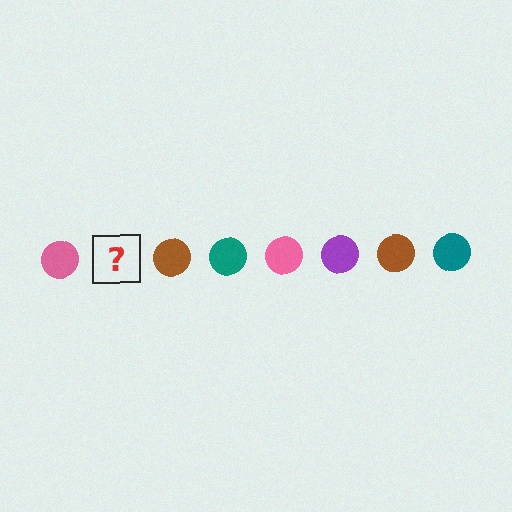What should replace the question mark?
The question mark should be replaced with a purple circle.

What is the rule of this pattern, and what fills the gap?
The rule is that the pattern cycles through pink, purple, brown, teal circles. The gap should be filled with a purple circle.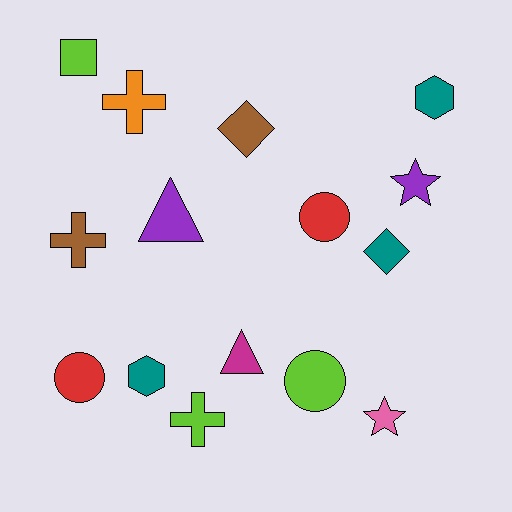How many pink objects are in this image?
There is 1 pink object.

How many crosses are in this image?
There are 3 crosses.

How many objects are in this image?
There are 15 objects.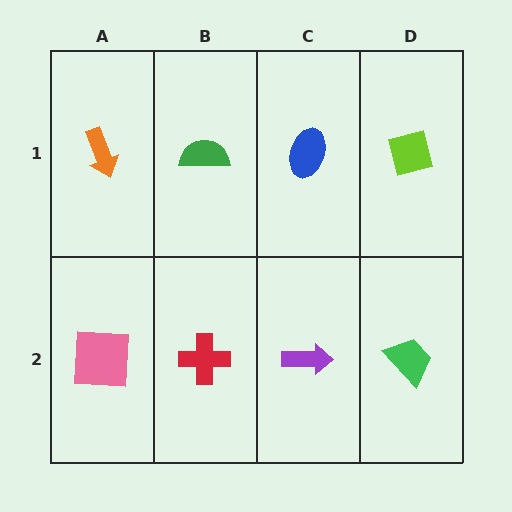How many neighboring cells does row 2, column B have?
3.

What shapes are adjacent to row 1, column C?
A purple arrow (row 2, column C), a green semicircle (row 1, column B), a lime square (row 1, column D).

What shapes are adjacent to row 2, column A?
An orange arrow (row 1, column A), a red cross (row 2, column B).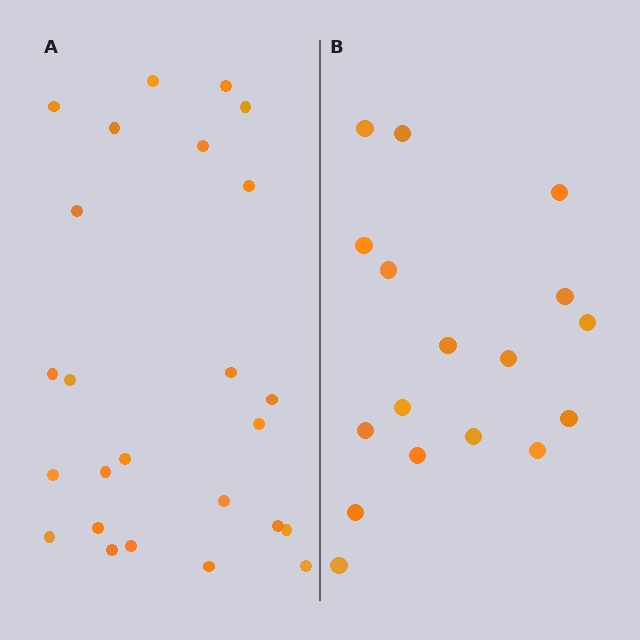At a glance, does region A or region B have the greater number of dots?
Region A (the left region) has more dots.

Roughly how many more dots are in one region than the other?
Region A has roughly 8 or so more dots than region B.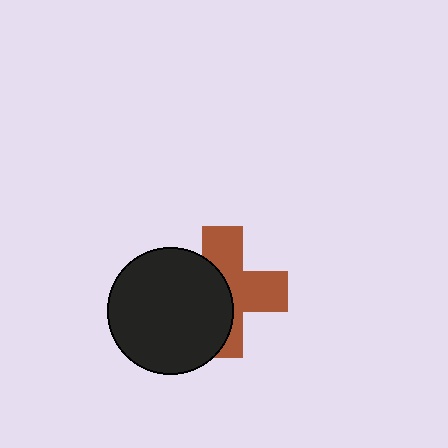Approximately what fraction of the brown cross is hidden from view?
Roughly 47% of the brown cross is hidden behind the black circle.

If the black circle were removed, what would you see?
You would see the complete brown cross.